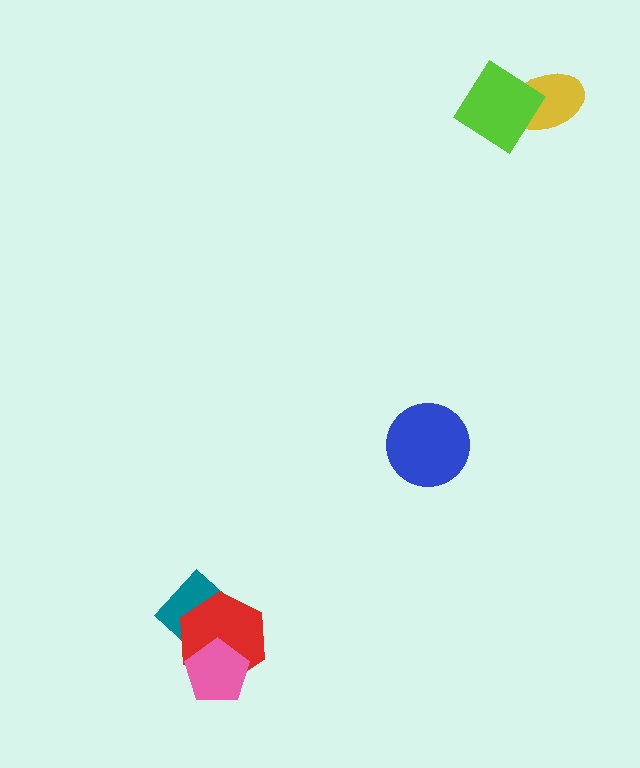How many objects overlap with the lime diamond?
1 object overlaps with the lime diamond.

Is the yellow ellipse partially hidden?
Yes, it is partially covered by another shape.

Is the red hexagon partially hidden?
Yes, it is partially covered by another shape.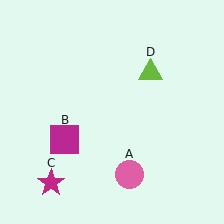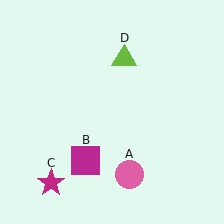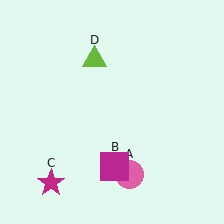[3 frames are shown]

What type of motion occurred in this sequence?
The magenta square (object B), lime triangle (object D) rotated counterclockwise around the center of the scene.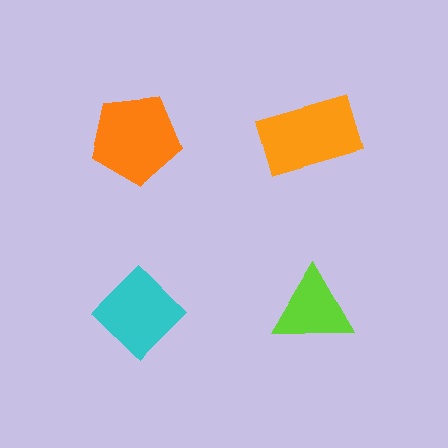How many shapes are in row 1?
2 shapes.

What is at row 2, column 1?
A cyan diamond.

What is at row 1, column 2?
An orange rectangle.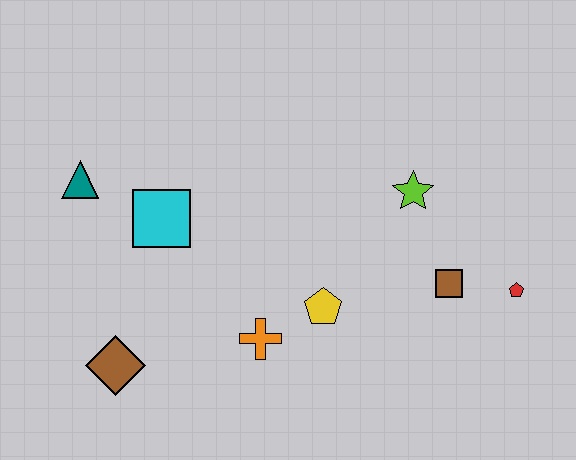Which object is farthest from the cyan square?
The red pentagon is farthest from the cyan square.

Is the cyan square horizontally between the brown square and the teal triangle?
Yes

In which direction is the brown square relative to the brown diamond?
The brown square is to the right of the brown diamond.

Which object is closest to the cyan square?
The teal triangle is closest to the cyan square.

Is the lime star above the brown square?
Yes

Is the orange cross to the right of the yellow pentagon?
No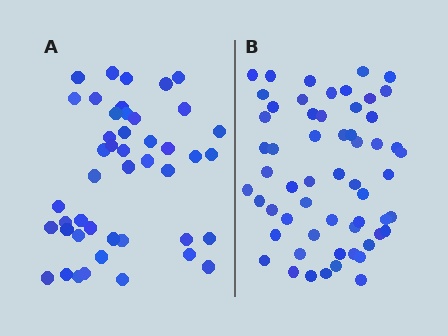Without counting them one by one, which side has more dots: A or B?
Region B (the right region) has more dots.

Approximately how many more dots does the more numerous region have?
Region B has approximately 15 more dots than region A.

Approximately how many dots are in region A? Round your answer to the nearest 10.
About 40 dots. (The exact count is 45, which rounds to 40.)